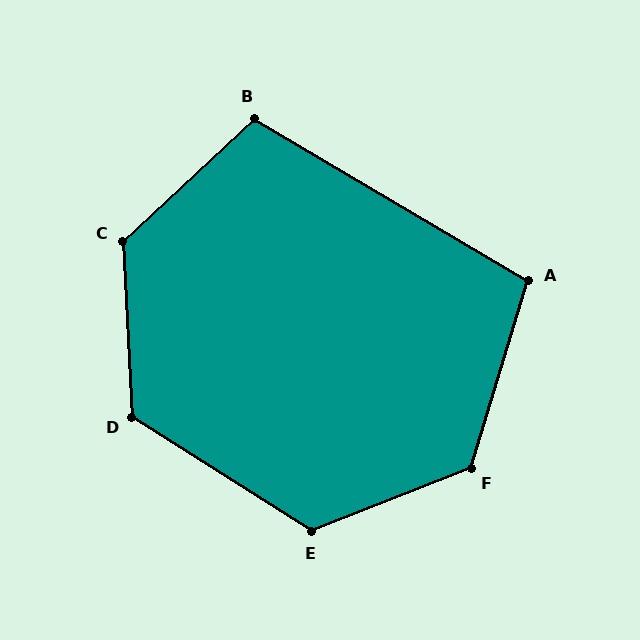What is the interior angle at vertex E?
Approximately 126 degrees (obtuse).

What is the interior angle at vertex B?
Approximately 106 degrees (obtuse).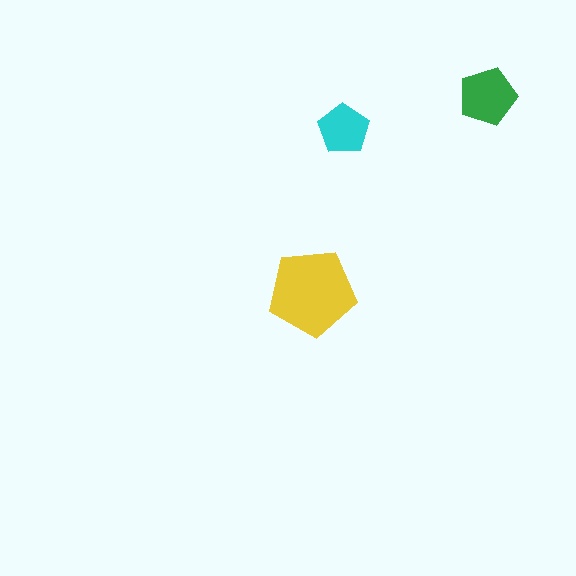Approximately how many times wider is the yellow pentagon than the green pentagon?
About 1.5 times wider.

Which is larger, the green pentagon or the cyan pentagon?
The green one.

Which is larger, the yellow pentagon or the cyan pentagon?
The yellow one.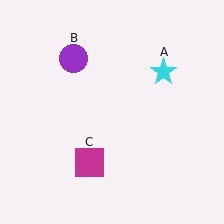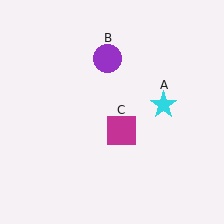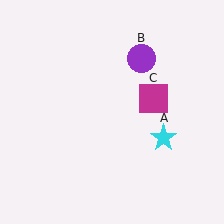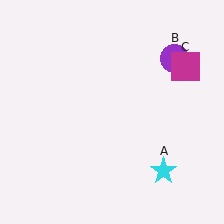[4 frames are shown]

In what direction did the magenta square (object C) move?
The magenta square (object C) moved up and to the right.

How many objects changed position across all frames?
3 objects changed position: cyan star (object A), purple circle (object B), magenta square (object C).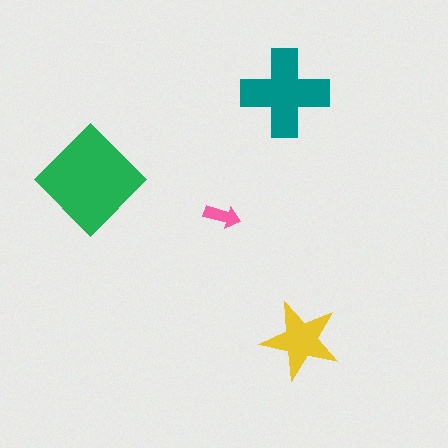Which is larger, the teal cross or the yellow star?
The teal cross.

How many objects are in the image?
There are 4 objects in the image.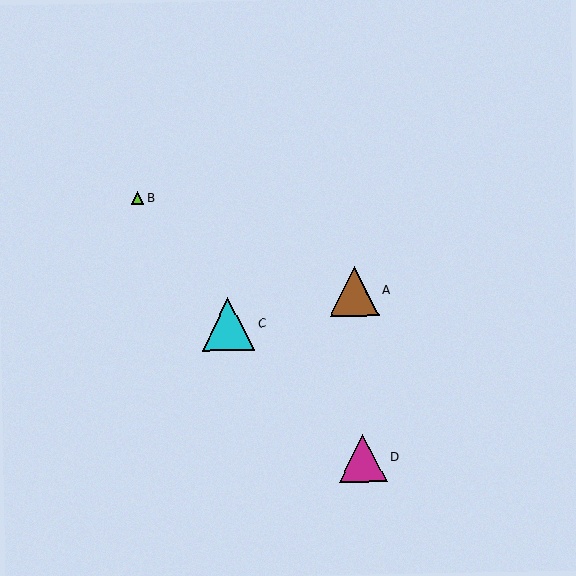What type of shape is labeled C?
Shape C is a cyan triangle.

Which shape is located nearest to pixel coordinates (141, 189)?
The lime triangle (labeled B) at (138, 198) is nearest to that location.